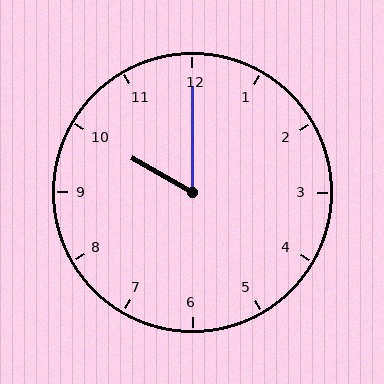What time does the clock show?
10:00.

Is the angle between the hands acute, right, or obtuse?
It is acute.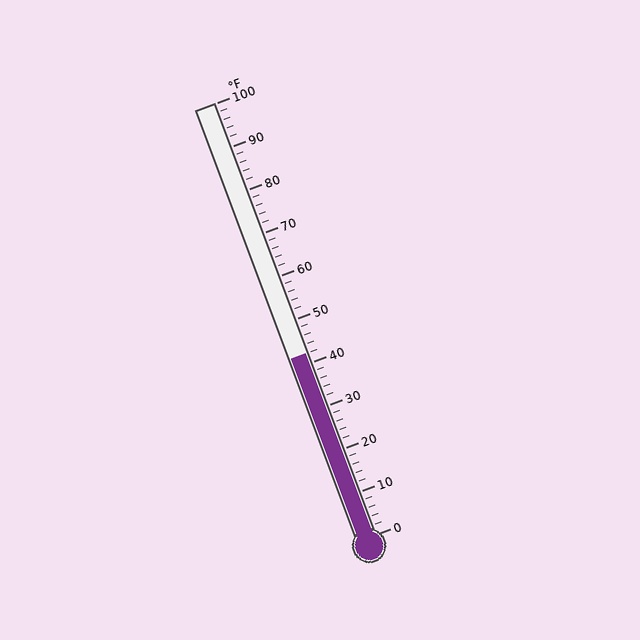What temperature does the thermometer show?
The thermometer shows approximately 42°F.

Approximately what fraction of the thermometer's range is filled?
The thermometer is filled to approximately 40% of its range.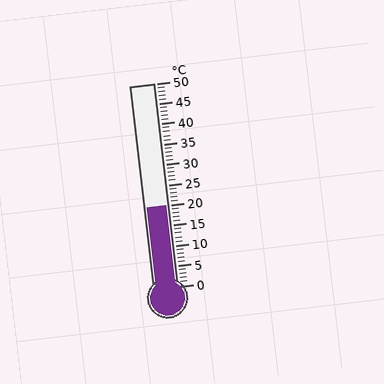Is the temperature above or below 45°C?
The temperature is below 45°C.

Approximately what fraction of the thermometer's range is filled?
The thermometer is filled to approximately 40% of its range.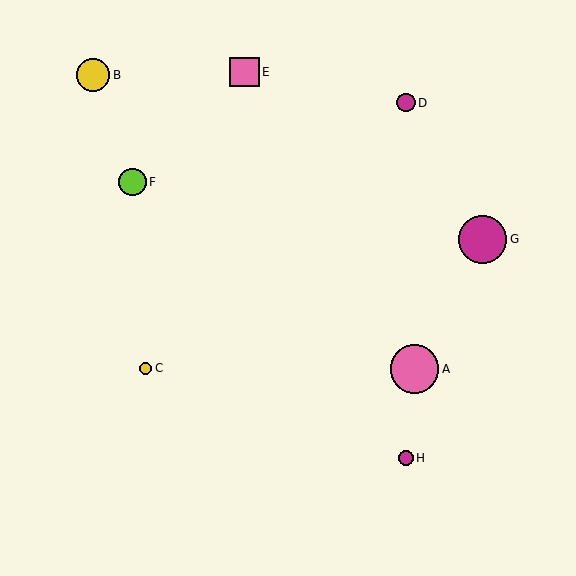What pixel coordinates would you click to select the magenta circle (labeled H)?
Click at (406, 458) to select the magenta circle H.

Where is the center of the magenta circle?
The center of the magenta circle is at (406, 103).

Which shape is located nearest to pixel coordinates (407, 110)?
The magenta circle (labeled D) at (406, 103) is nearest to that location.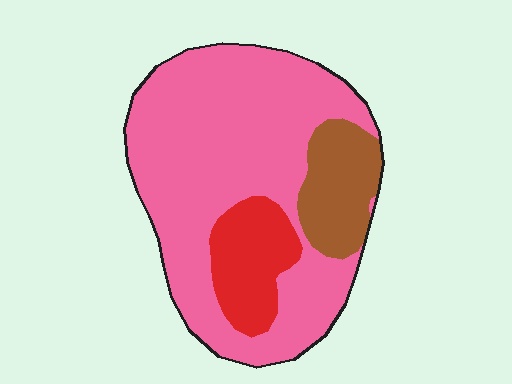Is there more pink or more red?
Pink.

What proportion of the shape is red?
Red takes up about one eighth (1/8) of the shape.